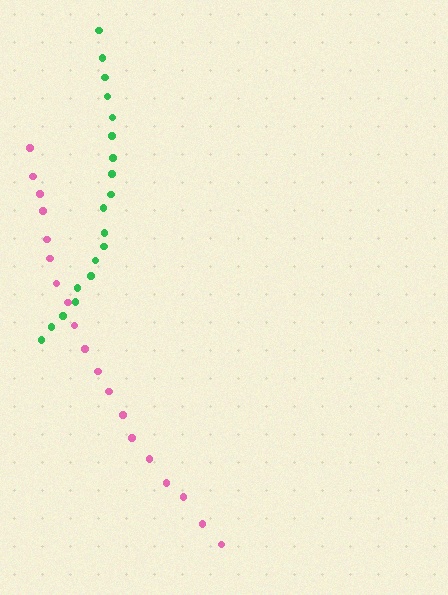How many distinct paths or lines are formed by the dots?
There are 2 distinct paths.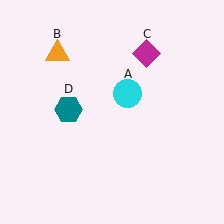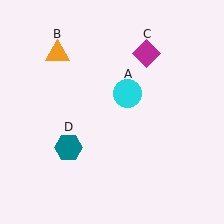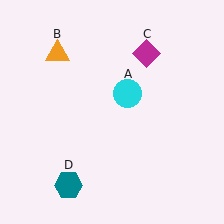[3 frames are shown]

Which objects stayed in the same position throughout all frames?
Cyan circle (object A) and orange triangle (object B) and magenta diamond (object C) remained stationary.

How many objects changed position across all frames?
1 object changed position: teal hexagon (object D).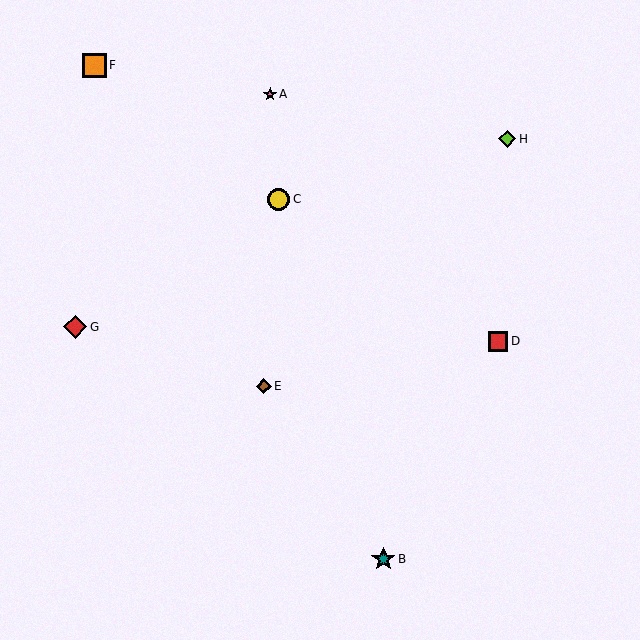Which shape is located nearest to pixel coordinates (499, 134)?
The lime diamond (labeled H) at (507, 139) is nearest to that location.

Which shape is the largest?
The orange square (labeled F) is the largest.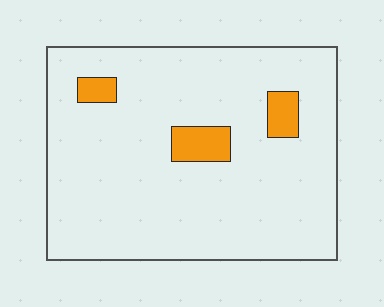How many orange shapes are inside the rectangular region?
3.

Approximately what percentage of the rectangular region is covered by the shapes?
Approximately 5%.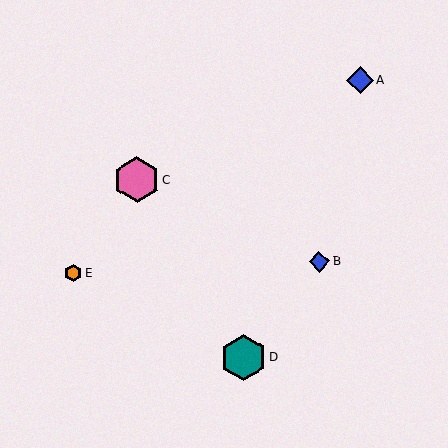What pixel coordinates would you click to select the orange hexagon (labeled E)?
Click at (73, 273) to select the orange hexagon E.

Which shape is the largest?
The pink hexagon (labeled C) is the largest.